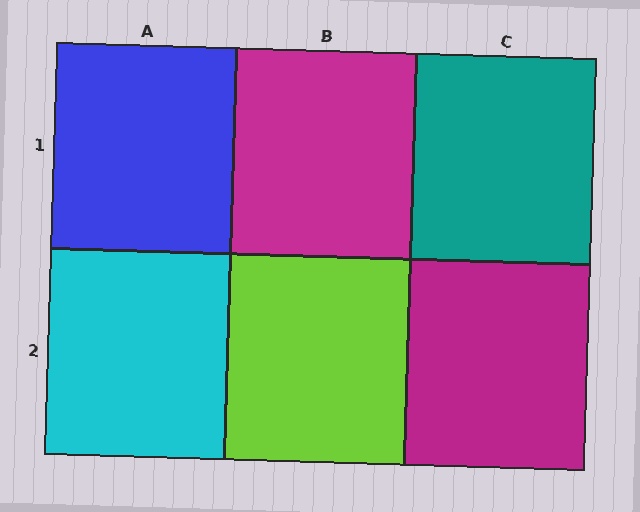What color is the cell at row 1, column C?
Teal.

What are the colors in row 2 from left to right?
Cyan, lime, magenta.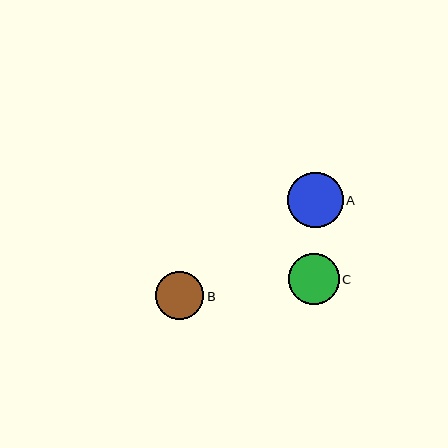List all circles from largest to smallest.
From largest to smallest: A, C, B.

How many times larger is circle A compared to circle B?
Circle A is approximately 1.2 times the size of circle B.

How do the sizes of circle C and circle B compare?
Circle C and circle B are approximately the same size.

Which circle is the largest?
Circle A is the largest with a size of approximately 56 pixels.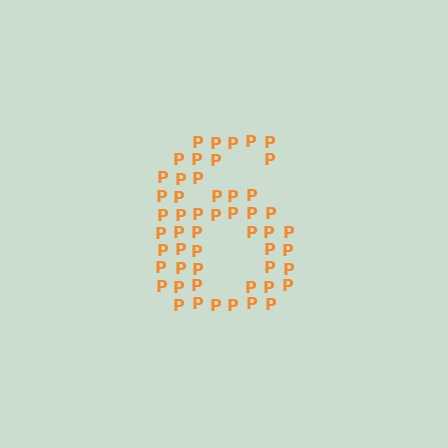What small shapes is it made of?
It is made of small letter P's.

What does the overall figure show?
The overall figure shows the digit 6.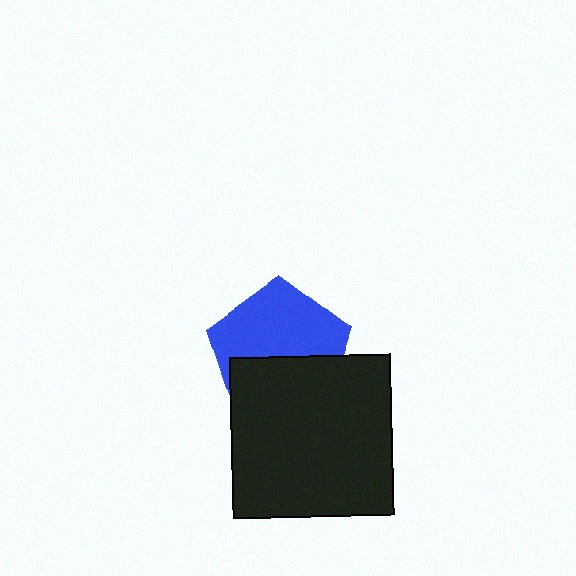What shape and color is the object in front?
The object in front is a black square.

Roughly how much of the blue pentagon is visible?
About half of it is visible (roughly 56%).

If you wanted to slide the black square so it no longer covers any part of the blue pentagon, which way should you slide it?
Slide it down — that is the most direct way to separate the two shapes.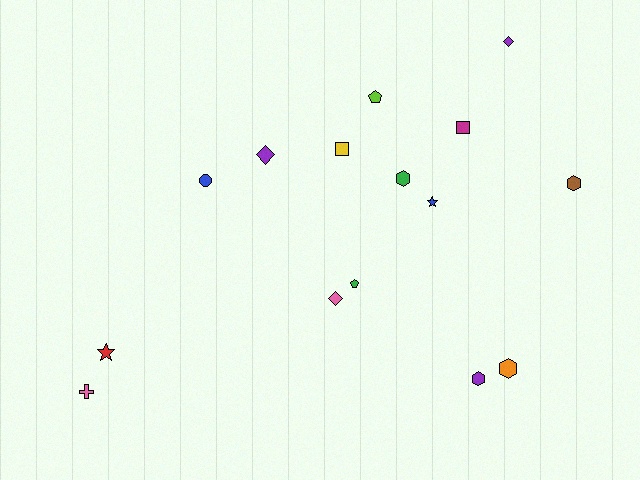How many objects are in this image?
There are 15 objects.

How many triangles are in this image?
There are no triangles.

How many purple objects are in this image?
There are 3 purple objects.